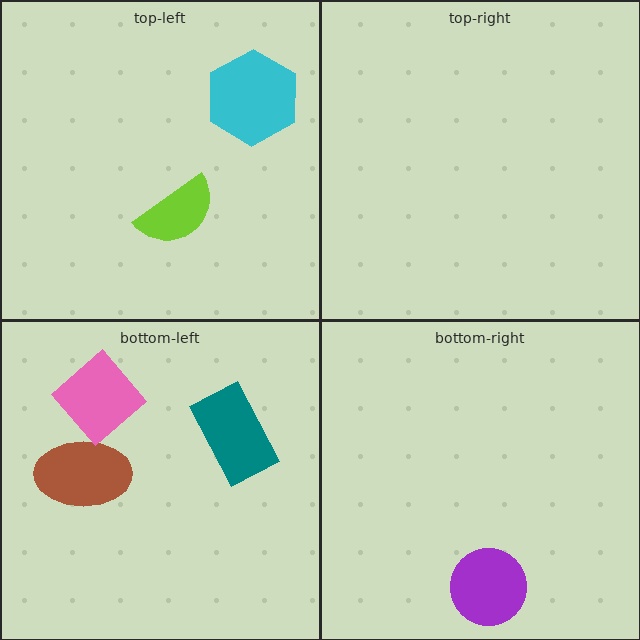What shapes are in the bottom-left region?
The teal rectangle, the brown ellipse, the pink diamond.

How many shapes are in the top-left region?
2.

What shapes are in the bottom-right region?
The purple circle.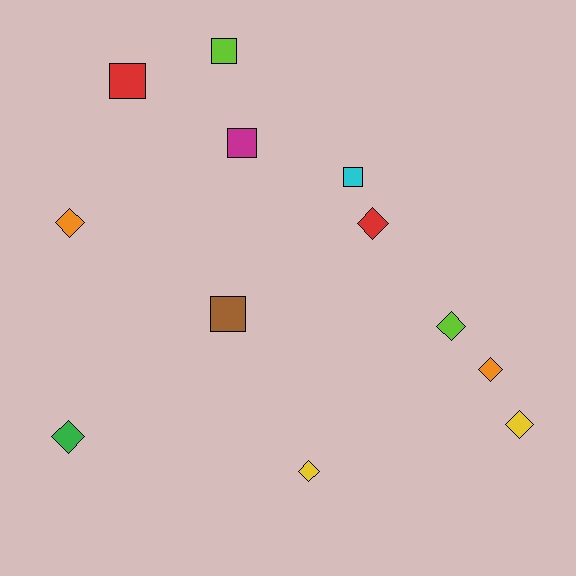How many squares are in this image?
There are 5 squares.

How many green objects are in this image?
There is 1 green object.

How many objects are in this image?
There are 12 objects.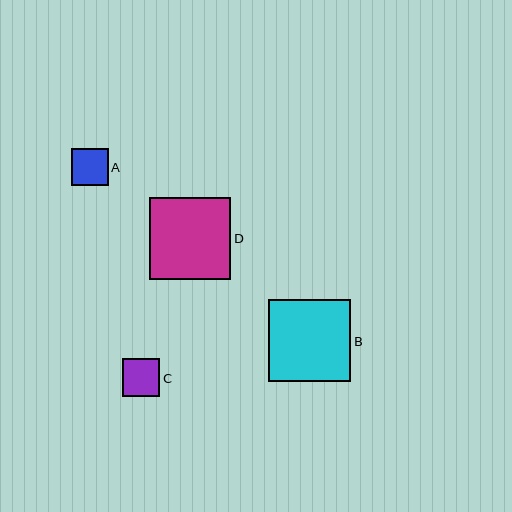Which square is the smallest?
Square A is the smallest with a size of approximately 37 pixels.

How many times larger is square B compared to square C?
Square B is approximately 2.2 times the size of square C.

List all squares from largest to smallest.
From largest to smallest: B, D, C, A.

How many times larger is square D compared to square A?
Square D is approximately 2.2 times the size of square A.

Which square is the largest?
Square B is the largest with a size of approximately 83 pixels.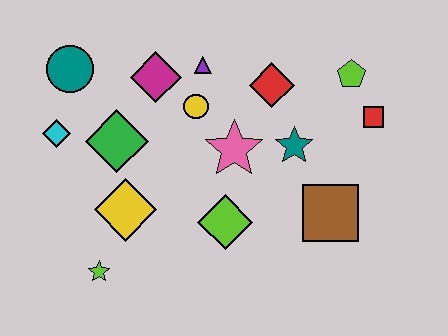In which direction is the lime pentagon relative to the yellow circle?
The lime pentagon is to the right of the yellow circle.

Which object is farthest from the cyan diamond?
The red square is farthest from the cyan diamond.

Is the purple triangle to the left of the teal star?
Yes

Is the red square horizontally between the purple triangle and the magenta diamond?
No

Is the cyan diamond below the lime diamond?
No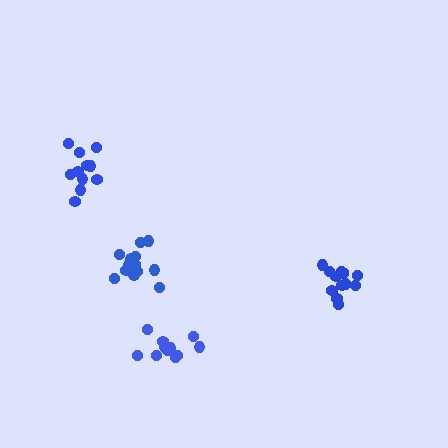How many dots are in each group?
Group 1: 14 dots, Group 2: 12 dots, Group 3: 14 dots, Group 4: 11 dots (51 total).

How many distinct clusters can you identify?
There are 4 distinct clusters.